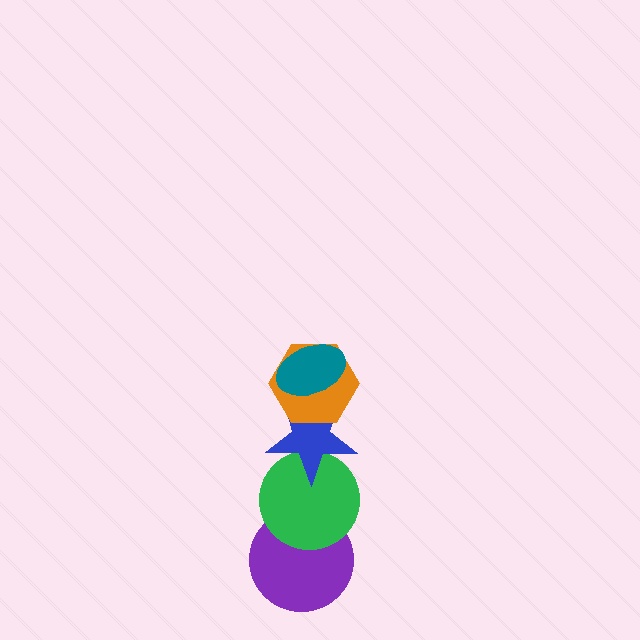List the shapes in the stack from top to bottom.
From top to bottom: the teal ellipse, the orange hexagon, the blue star, the green circle, the purple circle.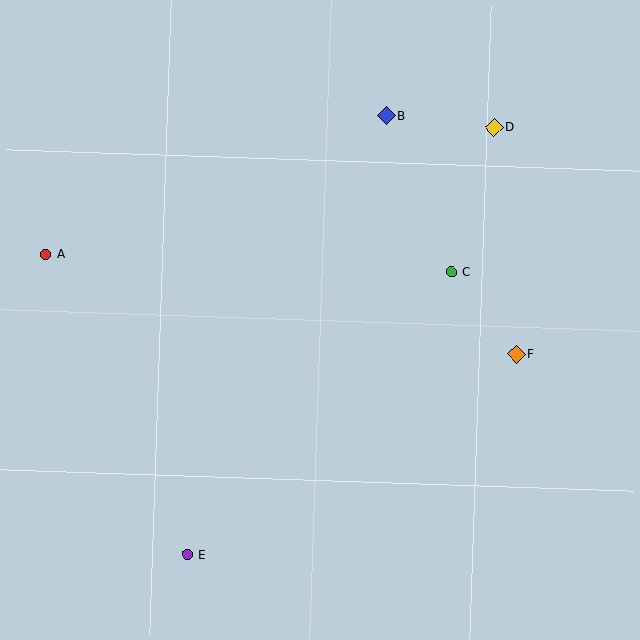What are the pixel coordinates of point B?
Point B is at (386, 115).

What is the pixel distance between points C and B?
The distance between C and B is 169 pixels.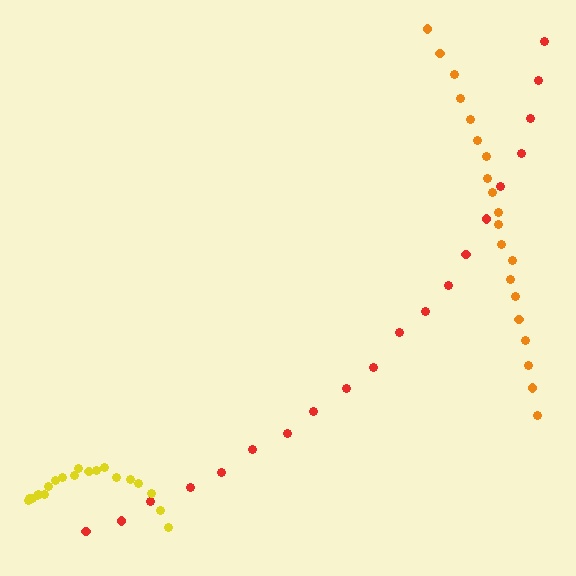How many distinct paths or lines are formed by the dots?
There are 3 distinct paths.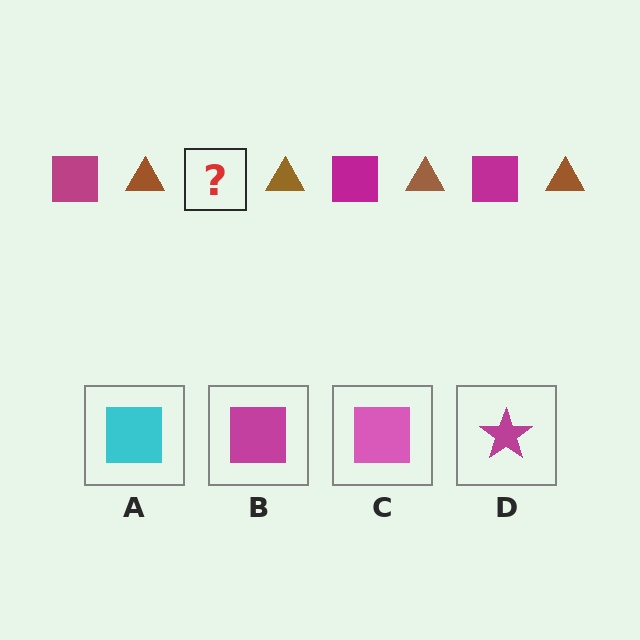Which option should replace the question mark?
Option B.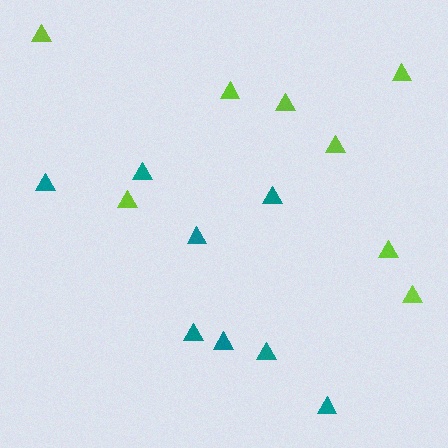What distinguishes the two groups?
There are 2 groups: one group of lime triangles (8) and one group of teal triangles (8).